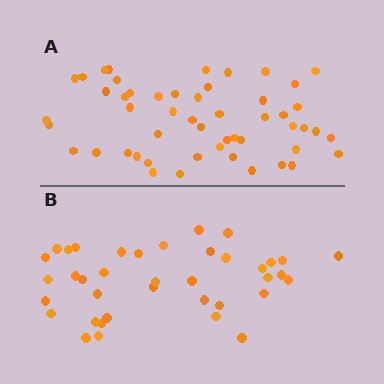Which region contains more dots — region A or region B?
Region A (the top region) has more dots.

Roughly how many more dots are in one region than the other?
Region A has approximately 15 more dots than region B.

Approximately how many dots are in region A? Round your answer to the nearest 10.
About 50 dots. (The exact count is 51, which rounds to 50.)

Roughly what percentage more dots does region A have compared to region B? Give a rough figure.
About 35% more.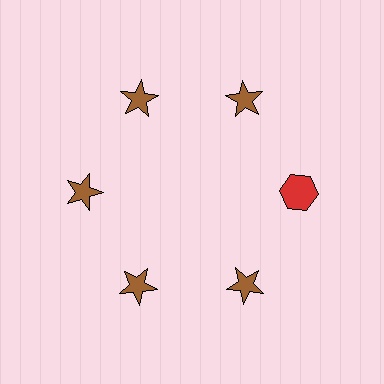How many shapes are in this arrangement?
There are 6 shapes arranged in a ring pattern.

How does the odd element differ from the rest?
It differs in both color (red instead of brown) and shape (hexagon instead of star).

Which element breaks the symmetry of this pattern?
The red hexagon at roughly the 3 o'clock position breaks the symmetry. All other shapes are brown stars.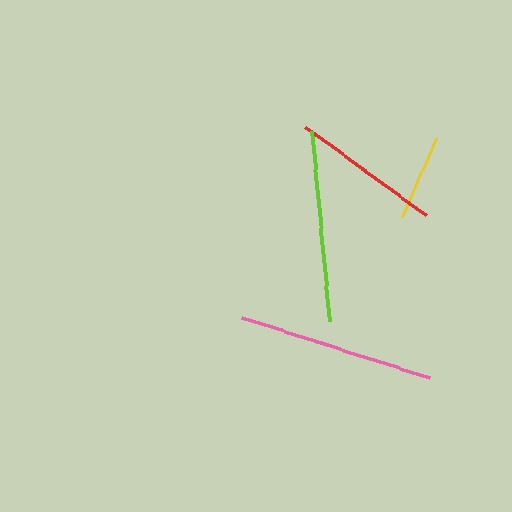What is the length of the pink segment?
The pink segment is approximately 198 pixels long.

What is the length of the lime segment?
The lime segment is approximately 191 pixels long.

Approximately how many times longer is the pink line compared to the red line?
The pink line is approximately 1.3 times the length of the red line.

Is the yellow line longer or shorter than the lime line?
The lime line is longer than the yellow line.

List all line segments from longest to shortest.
From longest to shortest: pink, lime, red, yellow.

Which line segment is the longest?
The pink line is the longest at approximately 198 pixels.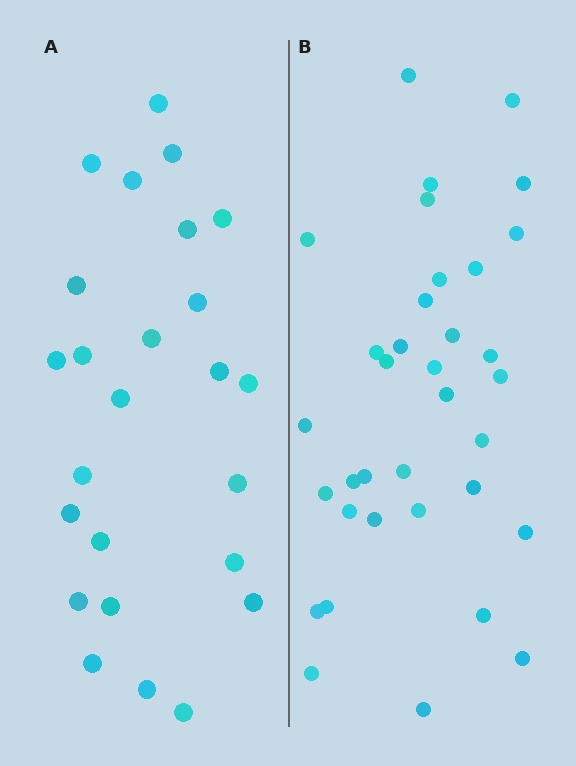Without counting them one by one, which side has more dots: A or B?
Region B (the right region) has more dots.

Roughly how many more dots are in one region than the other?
Region B has roughly 10 or so more dots than region A.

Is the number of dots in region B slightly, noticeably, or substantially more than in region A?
Region B has noticeably more, but not dramatically so. The ratio is roughly 1.4 to 1.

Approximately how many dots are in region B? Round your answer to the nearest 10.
About 40 dots. (The exact count is 35, which rounds to 40.)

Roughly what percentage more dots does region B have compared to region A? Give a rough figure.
About 40% more.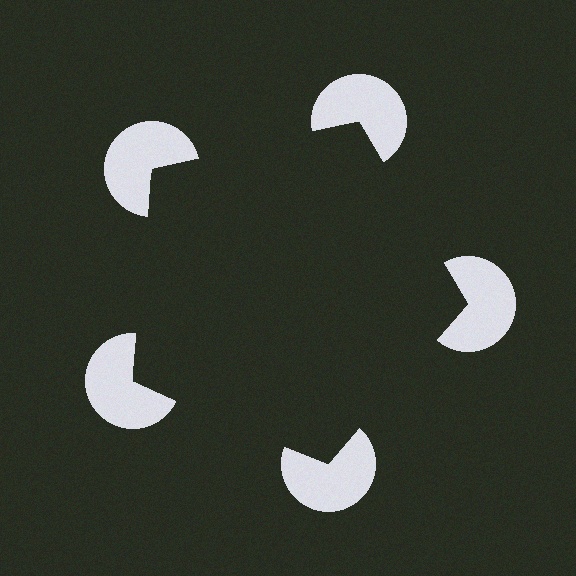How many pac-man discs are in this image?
There are 5 — one at each vertex of the illusory pentagon.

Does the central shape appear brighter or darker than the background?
It typically appears slightly darker than the background, even though no actual brightness change is drawn.